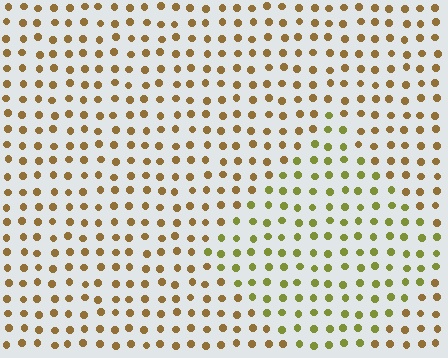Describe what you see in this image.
The image is filled with small brown elements in a uniform arrangement. A diamond-shaped region is visible where the elements are tinted to a slightly different hue, forming a subtle color boundary.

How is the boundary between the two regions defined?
The boundary is defined purely by a slight shift in hue (about 34 degrees). Spacing, size, and orientation are identical on both sides.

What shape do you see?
I see a diamond.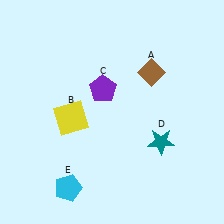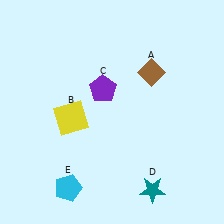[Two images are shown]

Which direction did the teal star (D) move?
The teal star (D) moved down.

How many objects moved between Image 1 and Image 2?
1 object moved between the two images.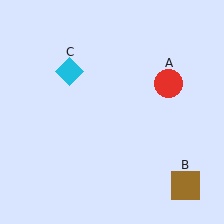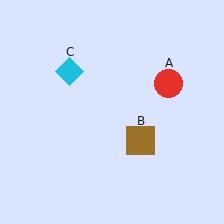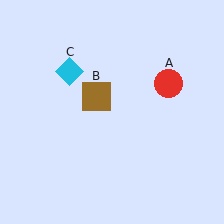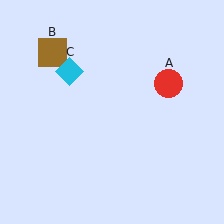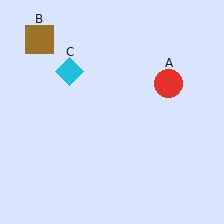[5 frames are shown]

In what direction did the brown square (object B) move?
The brown square (object B) moved up and to the left.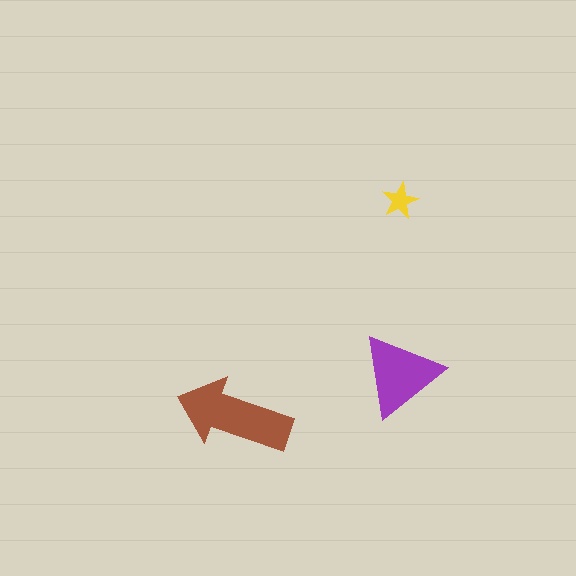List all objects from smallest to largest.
The yellow star, the purple triangle, the brown arrow.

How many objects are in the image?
There are 3 objects in the image.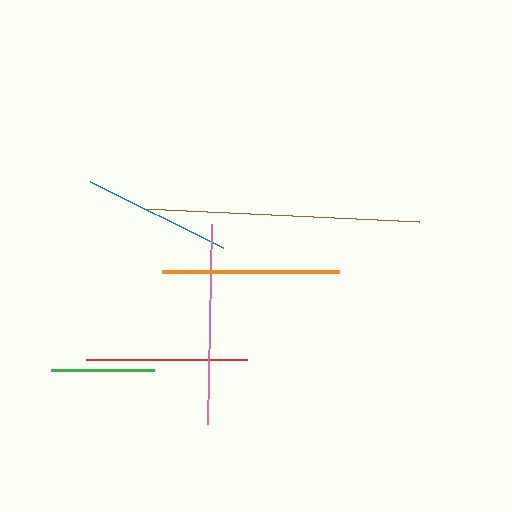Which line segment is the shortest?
The green line is the shortest at approximately 102 pixels.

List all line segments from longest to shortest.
From longest to shortest: brown, pink, orange, red, teal, green.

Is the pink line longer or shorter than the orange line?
The pink line is longer than the orange line.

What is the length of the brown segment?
The brown segment is approximately 275 pixels long.